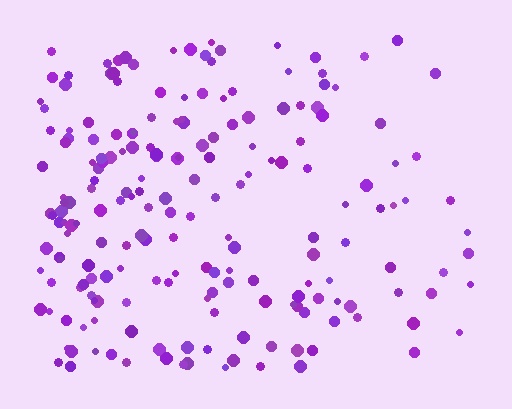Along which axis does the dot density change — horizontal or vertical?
Horizontal.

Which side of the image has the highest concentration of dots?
The left.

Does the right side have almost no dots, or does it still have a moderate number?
Still a moderate number, just noticeably fewer than the left.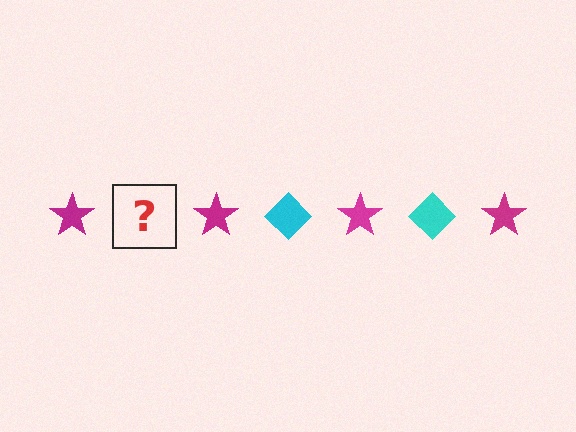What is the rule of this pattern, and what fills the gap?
The rule is that the pattern alternates between magenta star and cyan diamond. The gap should be filled with a cyan diamond.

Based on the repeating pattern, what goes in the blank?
The blank should be a cyan diamond.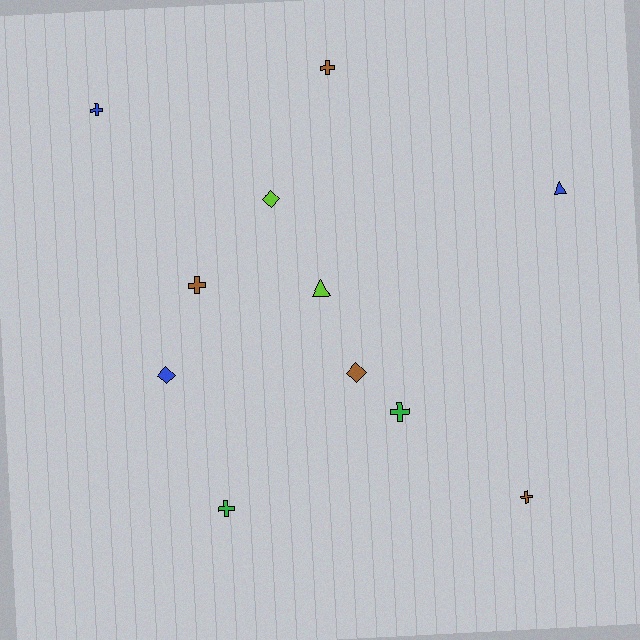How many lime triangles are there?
There is 1 lime triangle.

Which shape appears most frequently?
Cross, with 6 objects.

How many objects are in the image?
There are 11 objects.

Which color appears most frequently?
Brown, with 4 objects.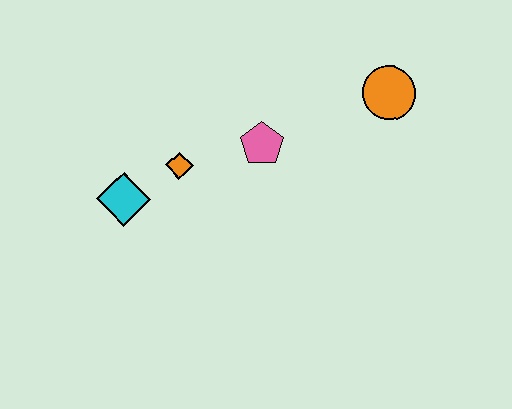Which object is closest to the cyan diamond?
The orange diamond is closest to the cyan diamond.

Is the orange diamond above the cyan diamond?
Yes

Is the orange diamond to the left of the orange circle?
Yes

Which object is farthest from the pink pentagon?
The cyan diamond is farthest from the pink pentagon.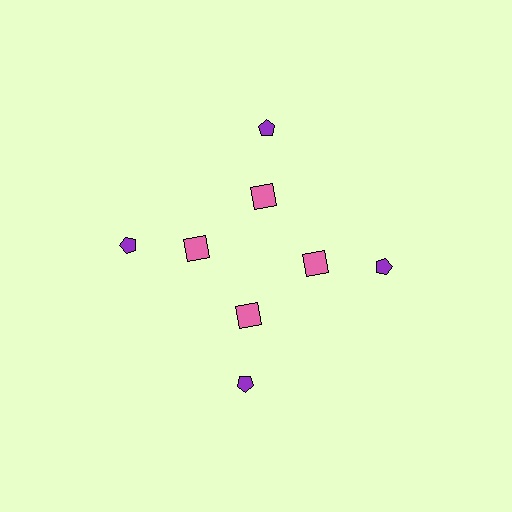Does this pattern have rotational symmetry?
Yes, this pattern has 4-fold rotational symmetry. It looks the same after rotating 90 degrees around the center.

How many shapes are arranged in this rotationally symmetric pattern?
There are 8 shapes, arranged in 4 groups of 2.